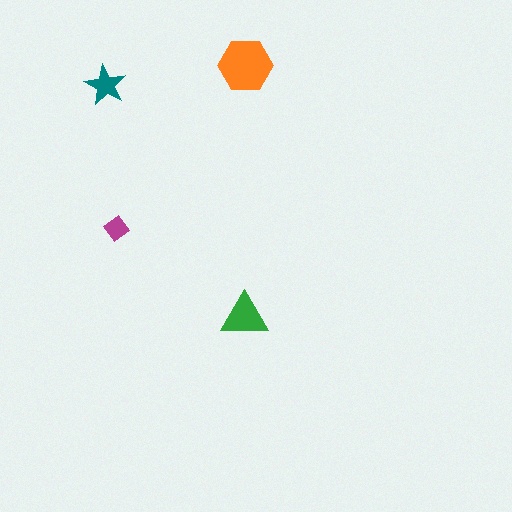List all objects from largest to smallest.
The orange hexagon, the green triangle, the teal star, the magenta diamond.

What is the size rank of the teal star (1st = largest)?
3rd.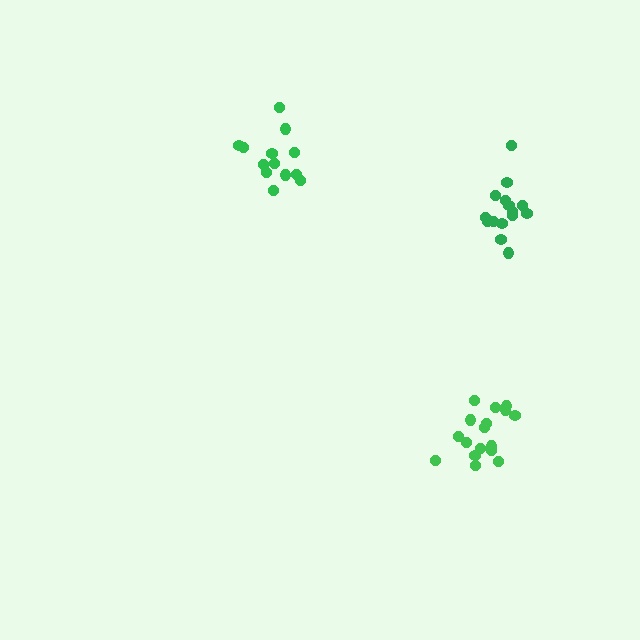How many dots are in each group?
Group 1: 13 dots, Group 2: 15 dots, Group 3: 17 dots (45 total).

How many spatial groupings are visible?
There are 3 spatial groupings.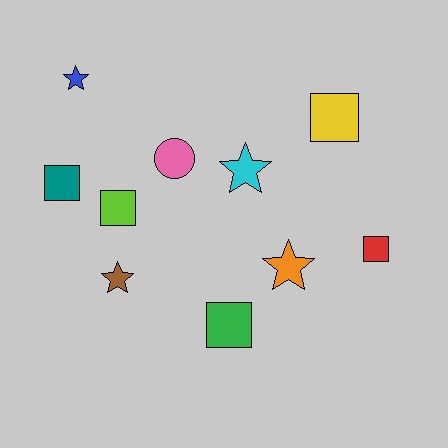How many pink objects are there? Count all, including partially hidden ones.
There is 1 pink object.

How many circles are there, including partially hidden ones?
There is 1 circle.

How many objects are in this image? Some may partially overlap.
There are 10 objects.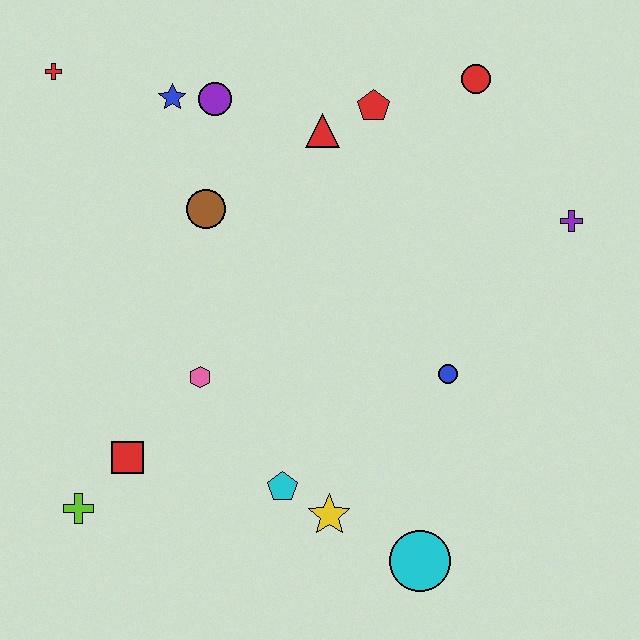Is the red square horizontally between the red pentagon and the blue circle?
No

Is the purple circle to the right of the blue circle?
No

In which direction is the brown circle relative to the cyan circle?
The brown circle is above the cyan circle.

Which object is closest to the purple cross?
The red circle is closest to the purple cross.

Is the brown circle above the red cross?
No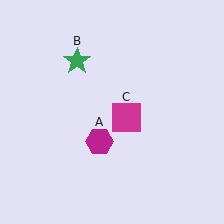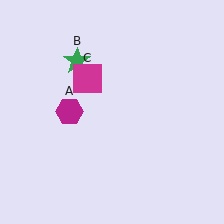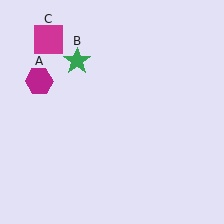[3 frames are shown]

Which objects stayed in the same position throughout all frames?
Green star (object B) remained stationary.